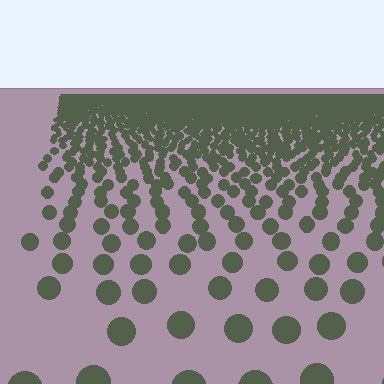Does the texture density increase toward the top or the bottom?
Density increases toward the top.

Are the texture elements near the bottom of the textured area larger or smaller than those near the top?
Larger. Near the bottom, elements are closer to the viewer and appear at a bigger on-screen size.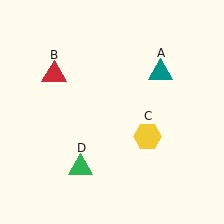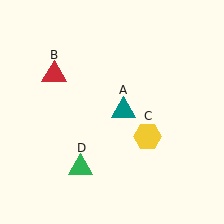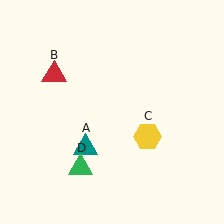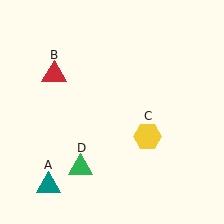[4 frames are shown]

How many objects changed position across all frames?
1 object changed position: teal triangle (object A).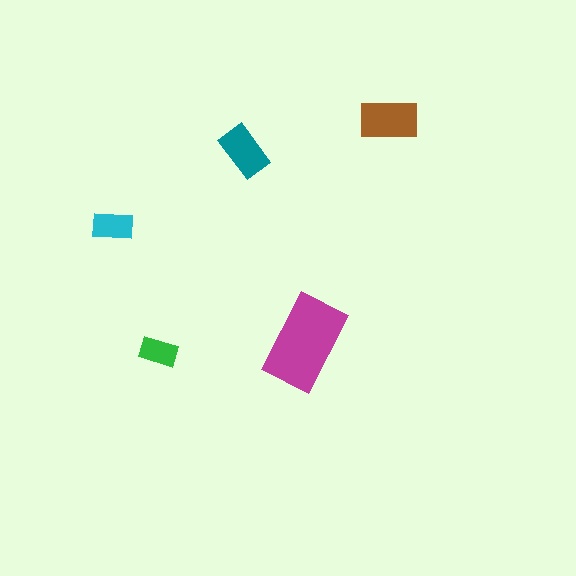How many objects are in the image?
There are 5 objects in the image.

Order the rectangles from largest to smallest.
the magenta one, the brown one, the teal one, the cyan one, the green one.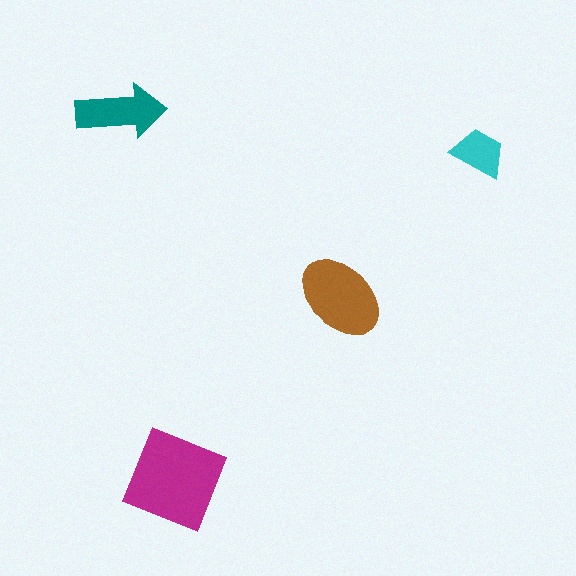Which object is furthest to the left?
The teal arrow is leftmost.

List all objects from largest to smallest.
The magenta diamond, the brown ellipse, the teal arrow, the cyan trapezoid.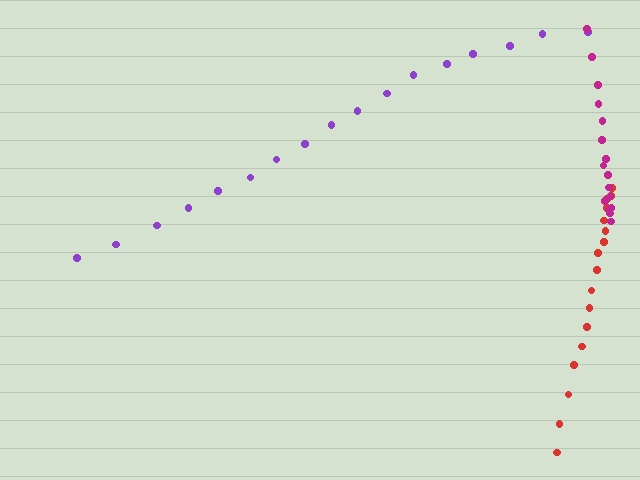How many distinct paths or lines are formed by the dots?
There are 3 distinct paths.